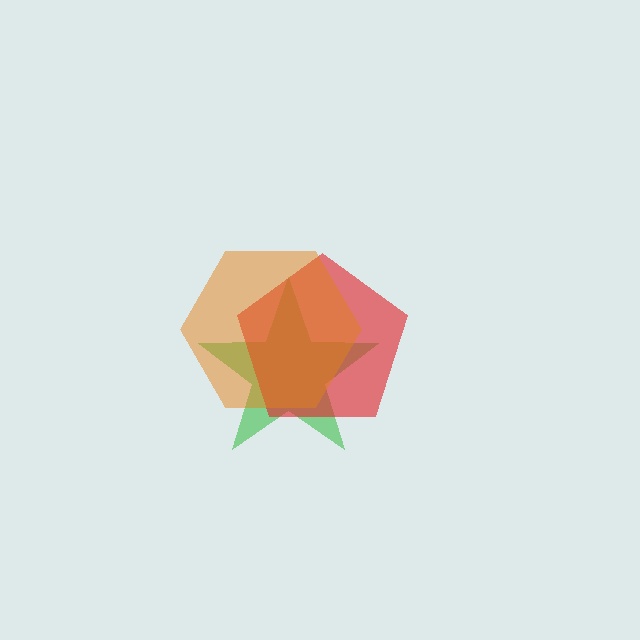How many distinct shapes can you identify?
There are 3 distinct shapes: a green star, a red pentagon, an orange hexagon.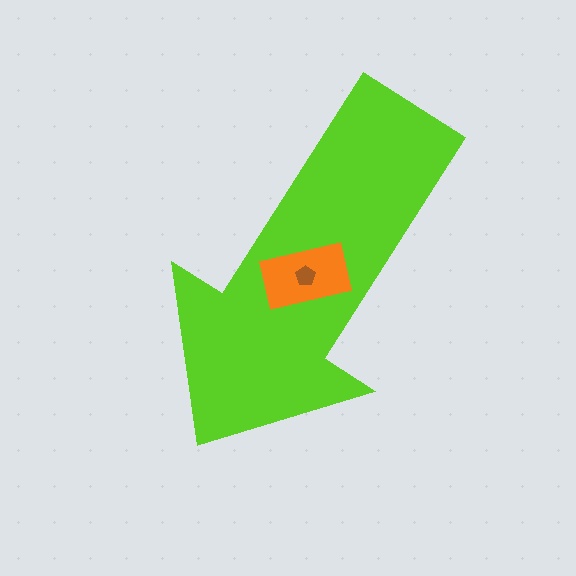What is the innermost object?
The brown pentagon.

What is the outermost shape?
The lime arrow.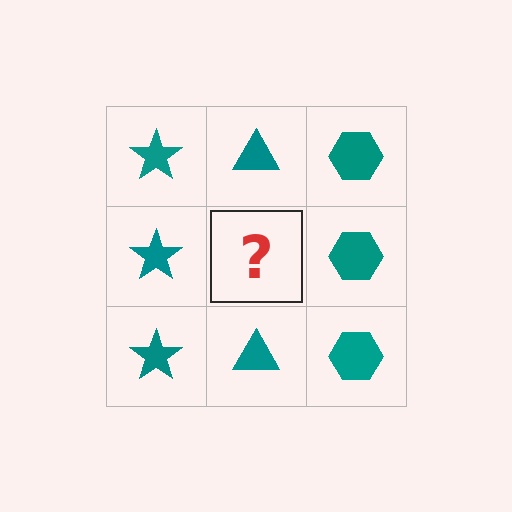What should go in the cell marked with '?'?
The missing cell should contain a teal triangle.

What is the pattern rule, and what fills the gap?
The rule is that each column has a consistent shape. The gap should be filled with a teal triangle.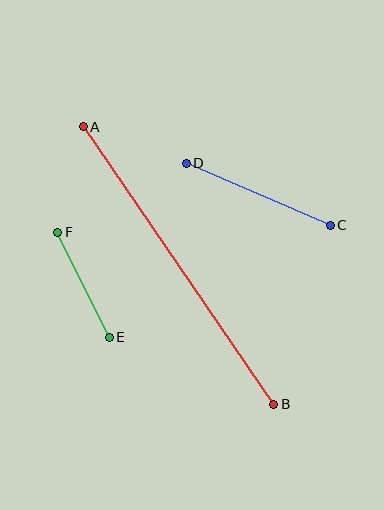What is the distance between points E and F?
The distance is approximately 117 pixels.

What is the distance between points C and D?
The distance is approximately 156 pixels.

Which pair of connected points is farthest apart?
Points A and B are farthest apart.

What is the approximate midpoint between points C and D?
The midpoint is at approximately (258, 194) pixels.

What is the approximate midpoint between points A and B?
The midpoint is at approximately (178, 266) pixels.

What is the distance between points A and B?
The distance is approximately 336 pixels.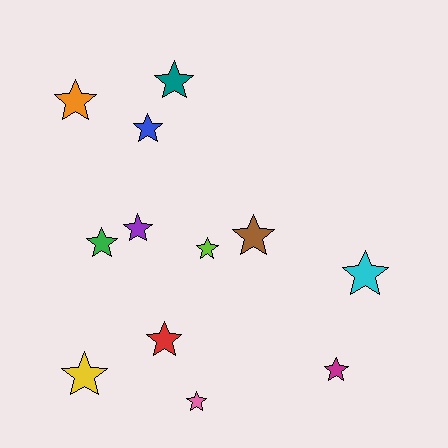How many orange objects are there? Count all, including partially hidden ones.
There is 1 orange object.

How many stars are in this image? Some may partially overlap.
There are 12 stars.